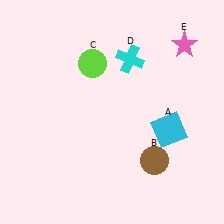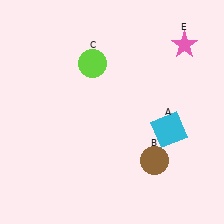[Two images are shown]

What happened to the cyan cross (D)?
The cyan cross (D) was removed in Image 2. It was in the top-right area of Image 1.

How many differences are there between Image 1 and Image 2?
There is 1 difference between the two images.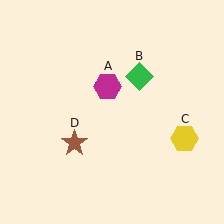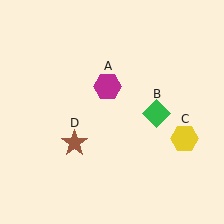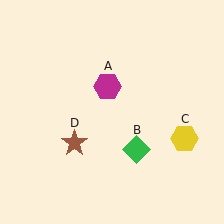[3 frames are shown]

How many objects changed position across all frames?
1 object changed position: green diamond (object B).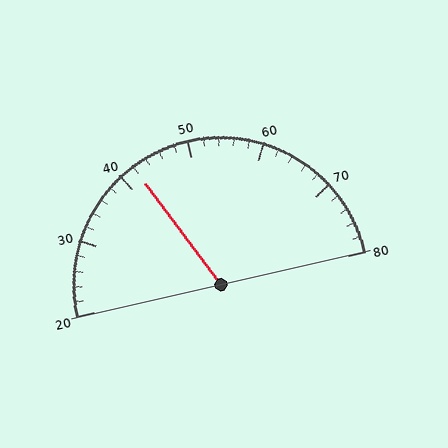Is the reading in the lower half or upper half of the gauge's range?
The reading is in the lower half of the range (20 to 80).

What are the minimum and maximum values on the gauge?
The gauge ranges from 20 to 80.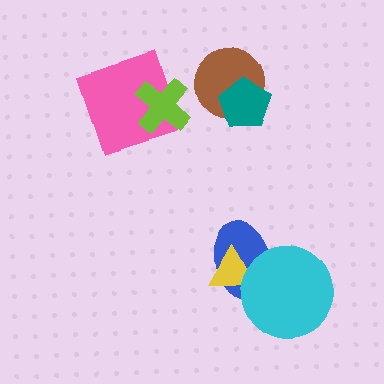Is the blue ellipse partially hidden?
Yes, it is partially covered by another shape.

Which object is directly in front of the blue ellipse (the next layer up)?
The yellow triangle is directly in front of the blue ellipse.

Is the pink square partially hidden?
Yes, it is partially covered by another shape.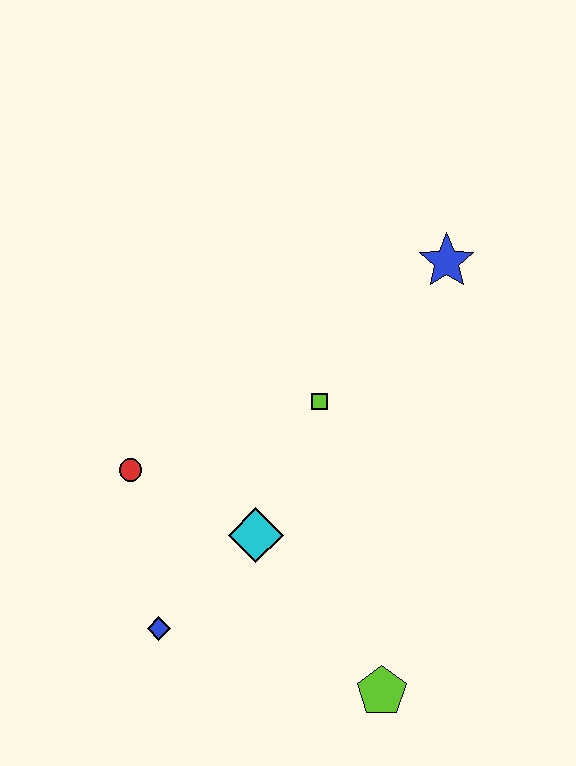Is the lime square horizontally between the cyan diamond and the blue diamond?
No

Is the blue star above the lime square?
Yes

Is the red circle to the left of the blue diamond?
Yes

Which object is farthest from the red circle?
The blue star is farthest from the red circle.